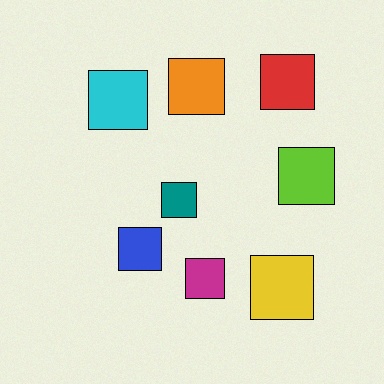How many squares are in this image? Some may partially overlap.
There are 8 squares.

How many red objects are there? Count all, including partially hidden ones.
There is 1 red object.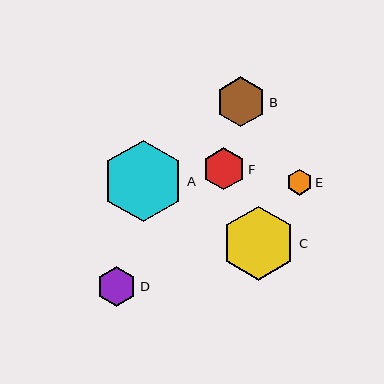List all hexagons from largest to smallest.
From largest to smallest: A, C, B, F, D, E.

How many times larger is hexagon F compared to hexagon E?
Hexagon F is approximately 1.7 times the size of hexagon E.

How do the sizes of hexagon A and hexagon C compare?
Hexagon A and hexagon C are approximately the same size.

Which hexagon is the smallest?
Hexagon E is the smallest with a size of approximately 26 pixels.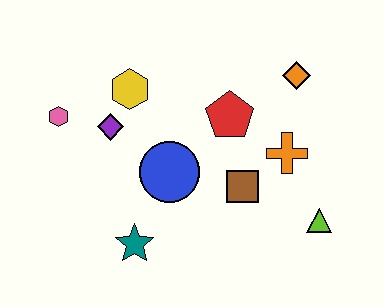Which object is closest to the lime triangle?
The orange cross is closest to the lime triangle.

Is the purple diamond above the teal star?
Yes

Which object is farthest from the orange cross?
The pink hexagon is farthest from the orange cross.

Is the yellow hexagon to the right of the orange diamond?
No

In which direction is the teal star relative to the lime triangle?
The teal star is to the left of the lime triangle.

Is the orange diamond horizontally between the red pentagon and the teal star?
No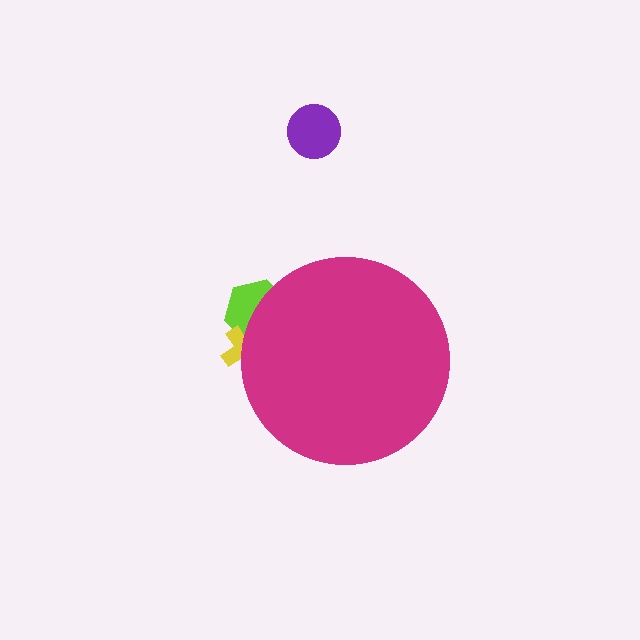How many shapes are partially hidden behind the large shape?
2 shapes are partially hidden.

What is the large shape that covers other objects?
A magenta circle.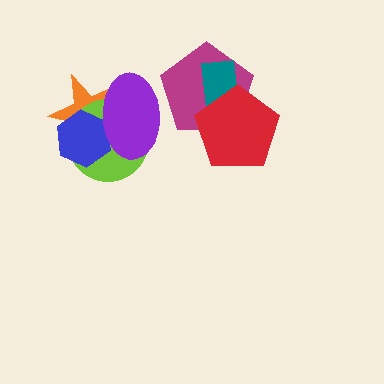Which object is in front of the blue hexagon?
The purple ellipse is in front of the blue hexagon.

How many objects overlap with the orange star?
3 objects overlap with the orange star.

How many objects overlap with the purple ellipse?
4 objects overlap with the purple ellipse.